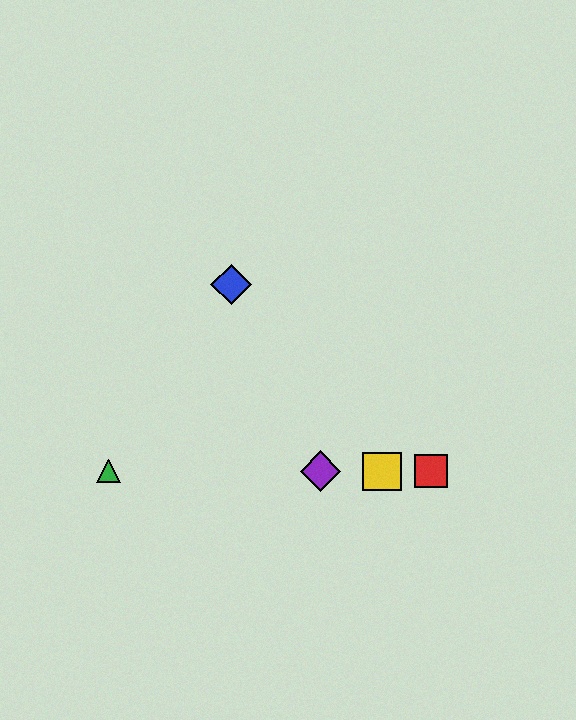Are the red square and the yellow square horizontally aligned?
Yes, both are at y≈471.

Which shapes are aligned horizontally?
The red square, the green triangle, the yellow square, the purple diamond are aligned horizontally.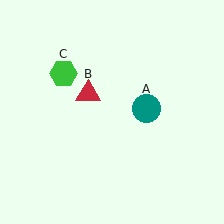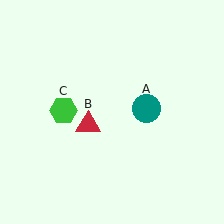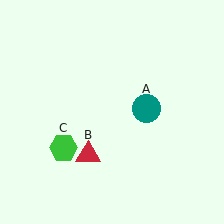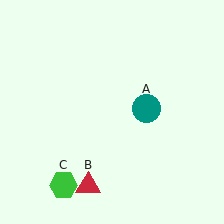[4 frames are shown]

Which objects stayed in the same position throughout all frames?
Teal circle (object A) remained stationary.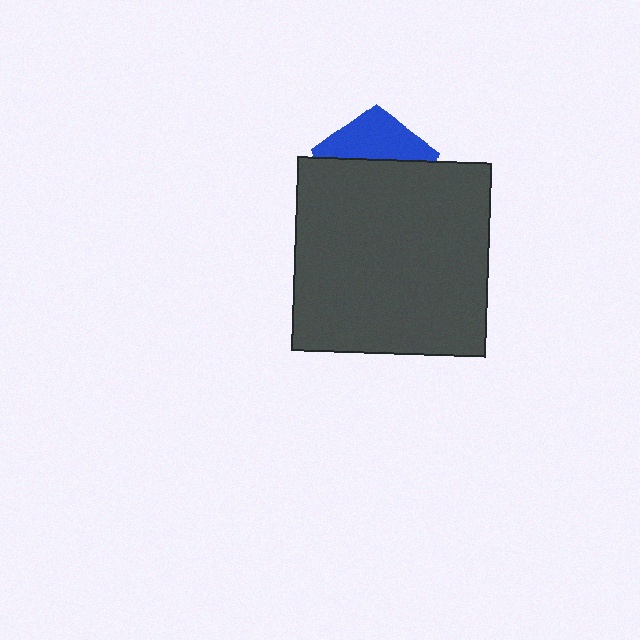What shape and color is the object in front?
The object in front is a dark gray square.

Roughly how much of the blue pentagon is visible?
A small part of it is visible (roughly 37%).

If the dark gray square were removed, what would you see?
You would see the complete blue pentagon.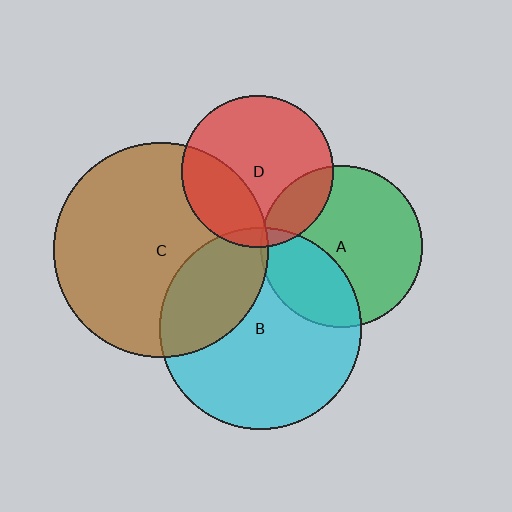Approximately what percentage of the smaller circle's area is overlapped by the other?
Approximately 30%.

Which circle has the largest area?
Circle C (brown).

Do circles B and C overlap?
Yes.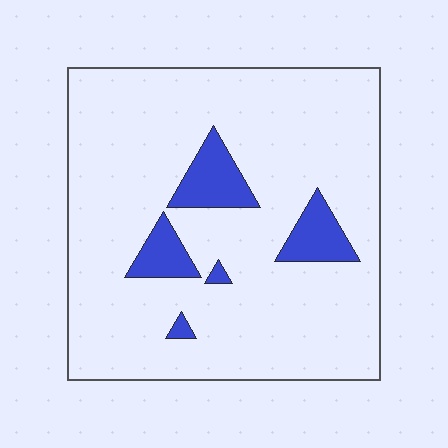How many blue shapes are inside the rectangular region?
5.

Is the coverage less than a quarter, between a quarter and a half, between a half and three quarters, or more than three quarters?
Less than a quarter.